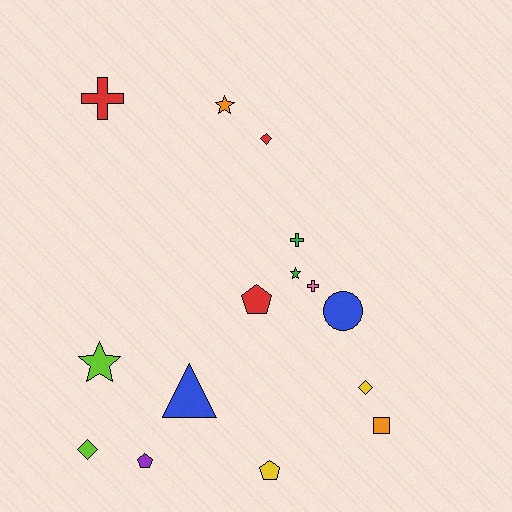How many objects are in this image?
There are 15 objects.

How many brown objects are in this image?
There are no brown objects.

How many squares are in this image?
There is 1 square.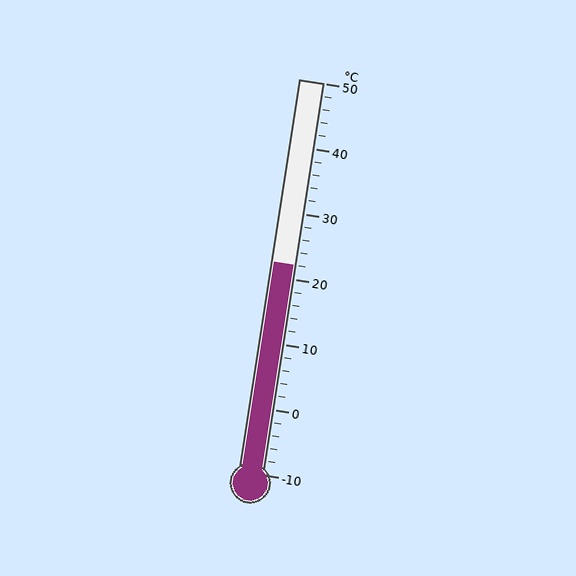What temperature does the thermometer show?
The thermometer shows approximately 22°C.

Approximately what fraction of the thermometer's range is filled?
The thermometer is filled to approximately 55% of its range.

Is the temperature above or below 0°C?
The temperature is above 0°C.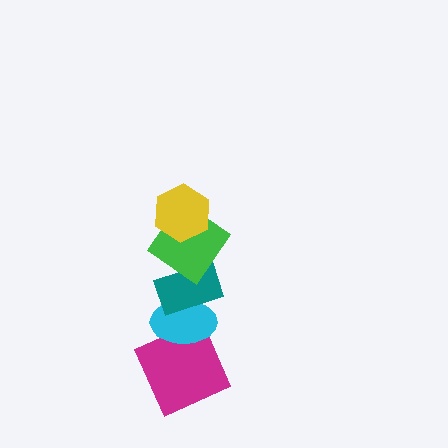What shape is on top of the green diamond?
The yellow hexagon is on top of the green diamond.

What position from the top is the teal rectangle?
The teal rectangle is 3rd from the top.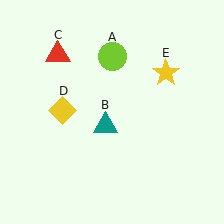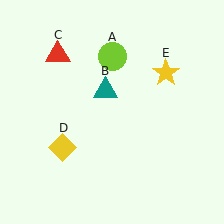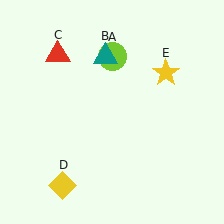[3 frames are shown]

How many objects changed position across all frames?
2 objects changed position: teal triangle (object B), yellow diamond (object D).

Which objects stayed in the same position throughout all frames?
Lime circle (object A) and red triangle (object C) and yellow star (object E) remained stationary.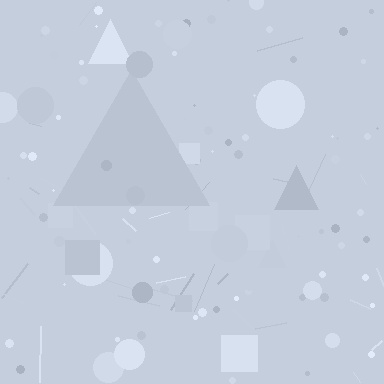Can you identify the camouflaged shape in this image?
The camouflaged shape is a triangle.